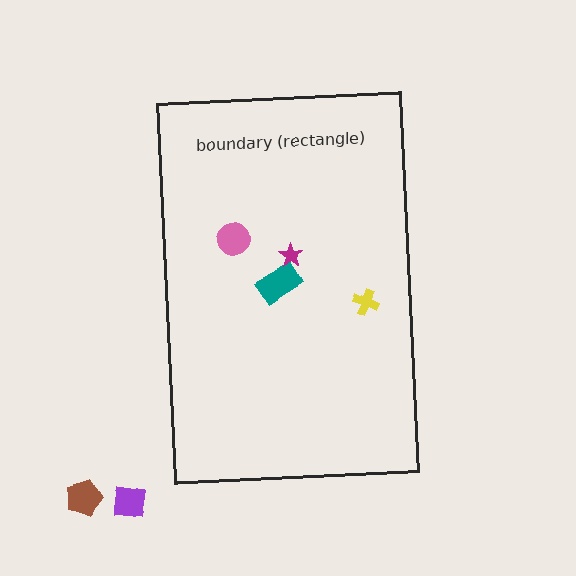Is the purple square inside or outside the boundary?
Outside.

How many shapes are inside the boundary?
4 inside, 2 outside.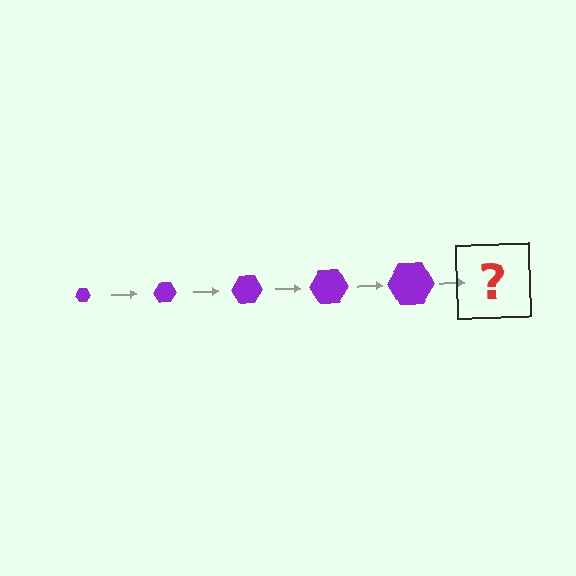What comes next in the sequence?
The next element should be a purple hexagon, larger than the previous one.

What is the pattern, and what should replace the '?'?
The pattern is that the hexagon gets progressively larger each step. The '?' should be a purple hexagon, larger than the previous one.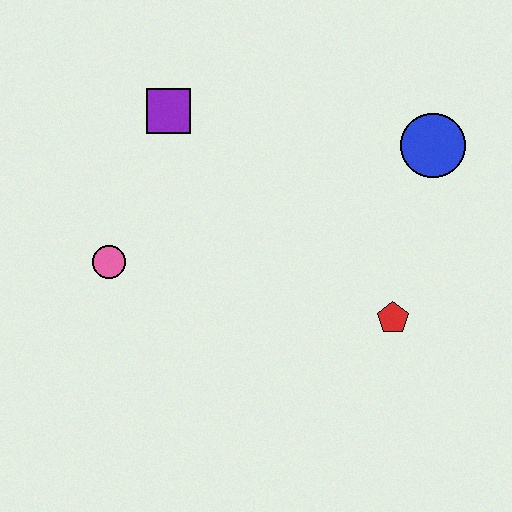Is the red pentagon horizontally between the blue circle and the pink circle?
Yes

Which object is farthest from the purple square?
The red pentagon is farthest from the purple square.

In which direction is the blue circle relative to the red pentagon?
The blue circle is above the red pentagon.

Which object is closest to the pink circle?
The purple square is closest to the pink circle.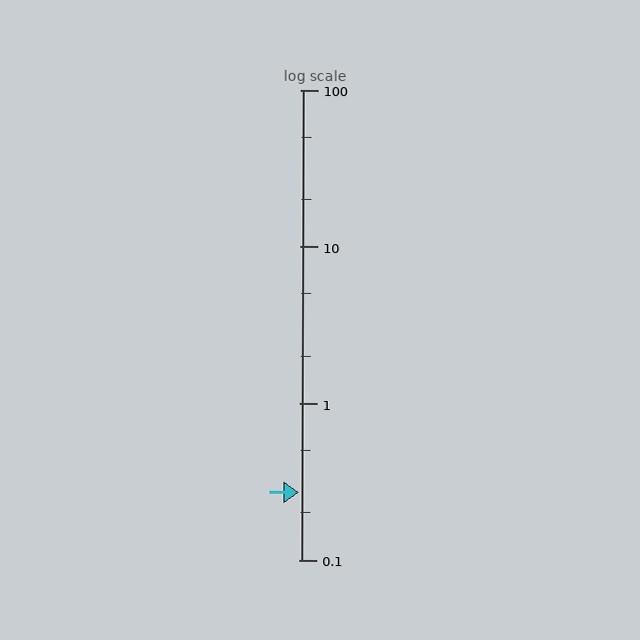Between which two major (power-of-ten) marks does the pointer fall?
The pointer is between 0.1 and 1.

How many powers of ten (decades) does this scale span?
The scale spans 3 decades, from 0.1 to 100.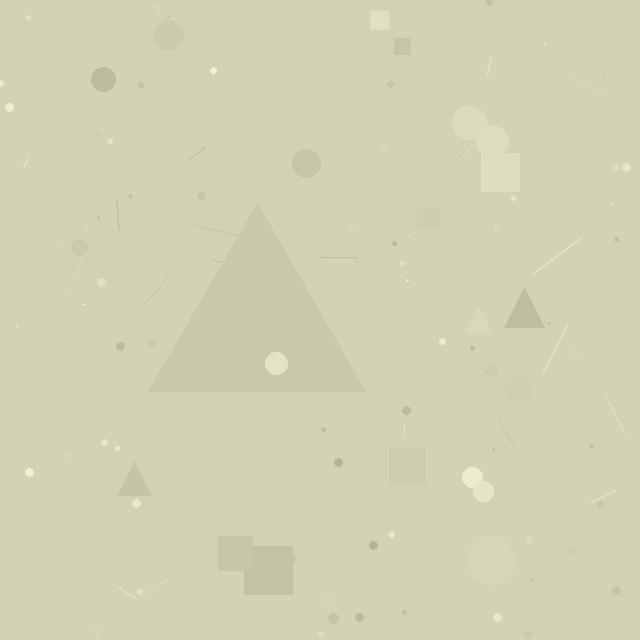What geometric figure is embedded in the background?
A triangle is embedded in the background.